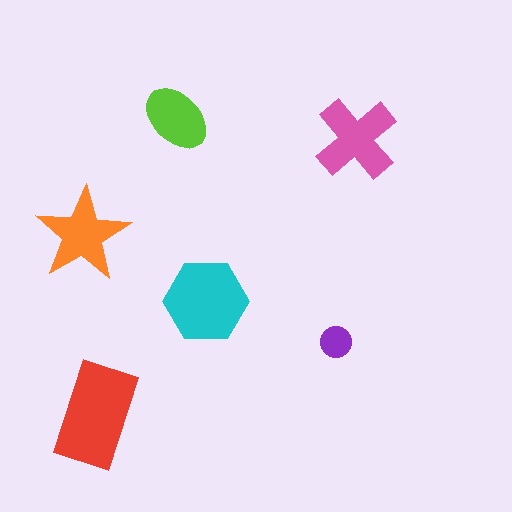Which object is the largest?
The red rectangle.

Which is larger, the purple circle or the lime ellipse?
The lime ellipse.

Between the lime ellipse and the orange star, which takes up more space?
The orange star.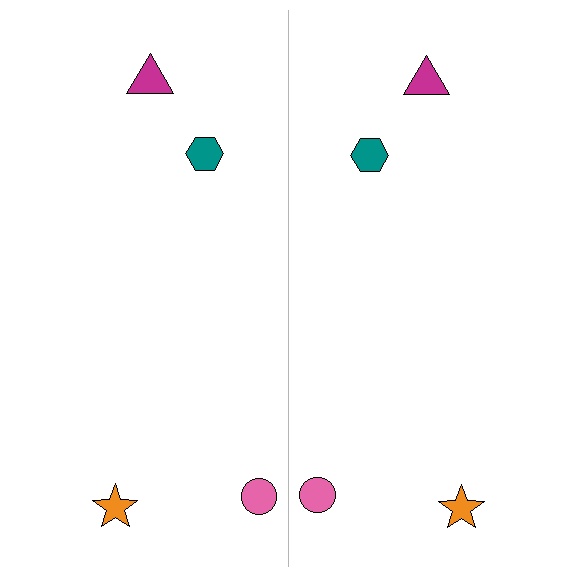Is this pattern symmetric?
Yes, this pattern has bilateral (reflection) symmetry.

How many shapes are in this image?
There are 8 shapes in this image.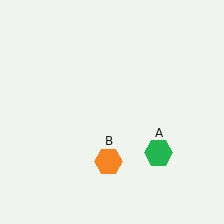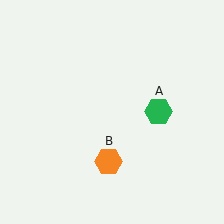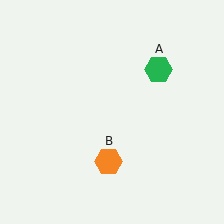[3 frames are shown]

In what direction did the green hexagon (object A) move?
The green hexagon (object A) moved up.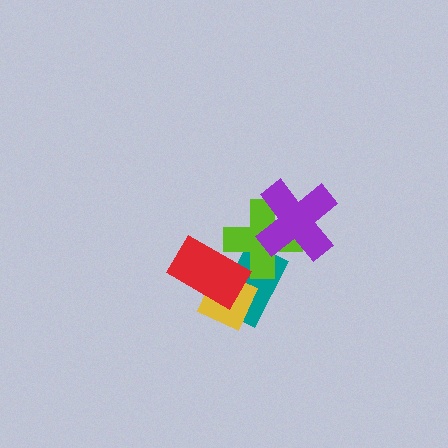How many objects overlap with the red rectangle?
3 objects overlap with the red rectangle.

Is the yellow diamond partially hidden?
Yes, it is partially covered by another shape.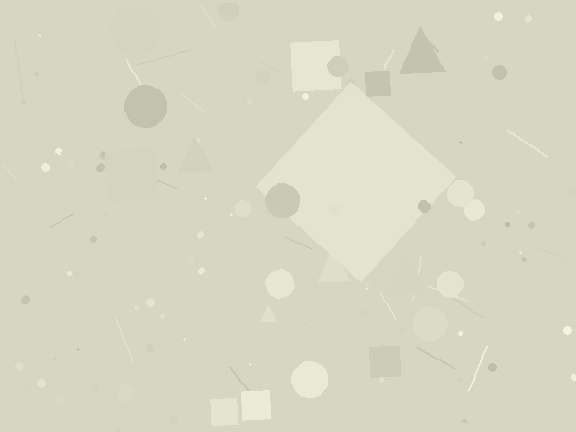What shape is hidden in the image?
A diamond is hidden in the image.